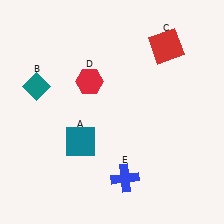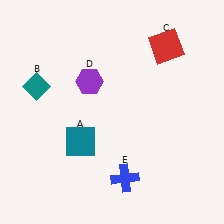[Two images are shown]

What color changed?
The hexagon (D) changed from red in Image 1 to purple in Image 2.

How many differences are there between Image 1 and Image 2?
There is 1 difference between the two images.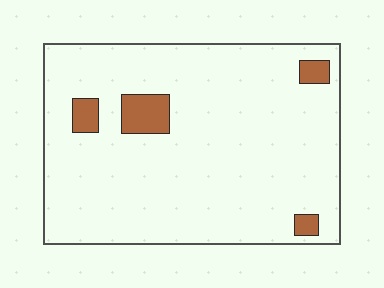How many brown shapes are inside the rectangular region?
4.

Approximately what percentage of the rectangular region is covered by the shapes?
Approximately 5%.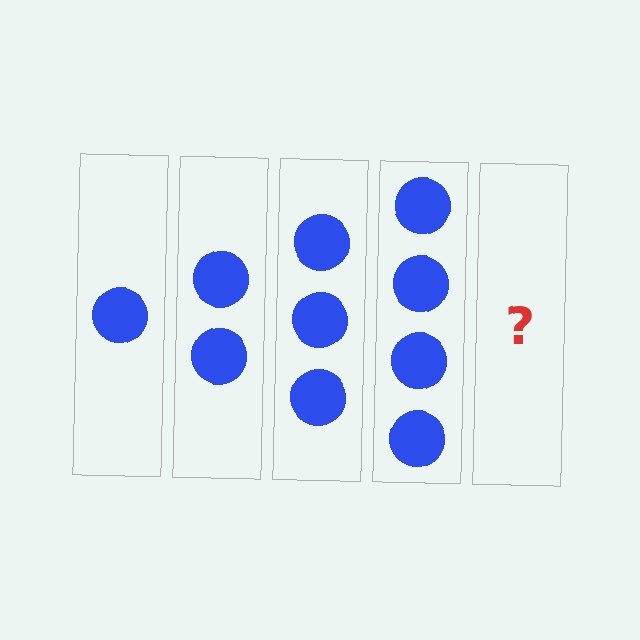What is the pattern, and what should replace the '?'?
The pattern is that each step adds one more circle. The '?' should be 5 circles.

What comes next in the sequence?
The next element should be 5 circles.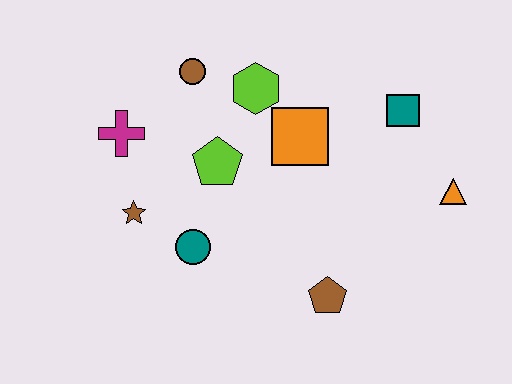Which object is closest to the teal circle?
The brown star is closest to the teal circle.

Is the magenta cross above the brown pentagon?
Yes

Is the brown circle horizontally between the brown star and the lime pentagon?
Yes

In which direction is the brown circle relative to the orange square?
The brown circle is to the left of the orange square.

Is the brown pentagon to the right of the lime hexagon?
Yes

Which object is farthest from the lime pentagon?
The orange triangle is farthest from the lime pentagon.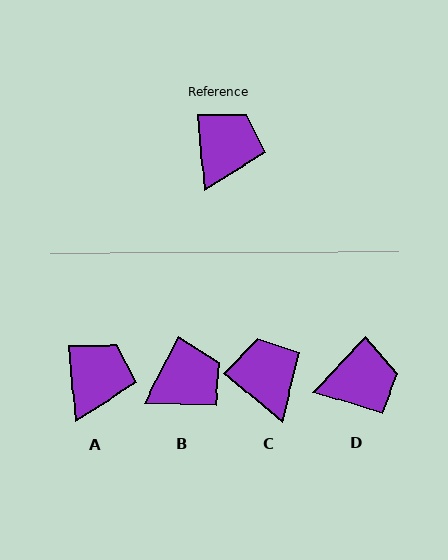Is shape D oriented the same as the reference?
No, it is off by about 49 degrees.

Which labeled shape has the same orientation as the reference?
A.